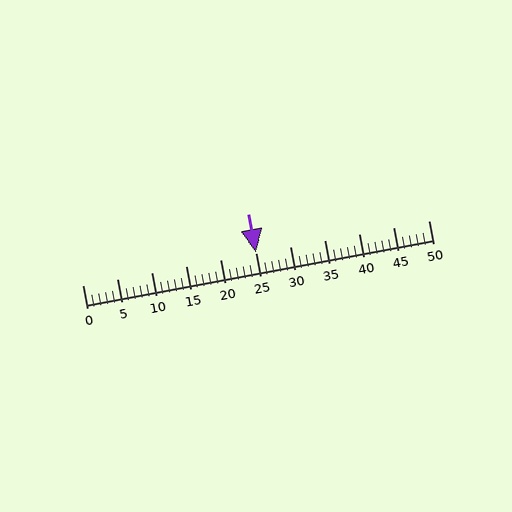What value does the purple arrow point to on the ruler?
The purple arrow points to approximately 25.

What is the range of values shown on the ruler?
The ruler shows values from 0 to 50.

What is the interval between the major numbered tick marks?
The major tick marks are spaced 5 units apart.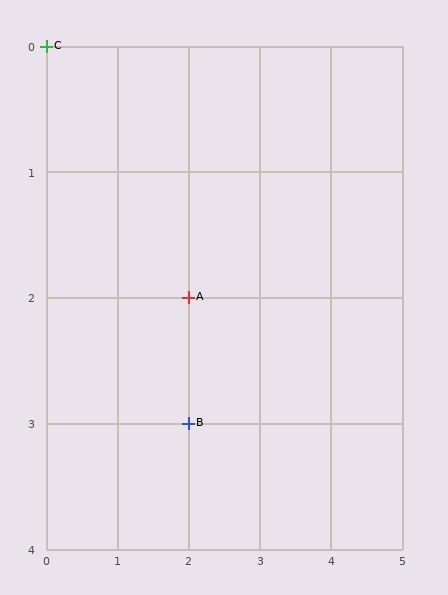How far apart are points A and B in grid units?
Points A and B are 1 row apart.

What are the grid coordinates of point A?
Point A is at grid coordinates (2, 2).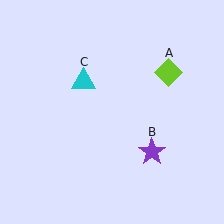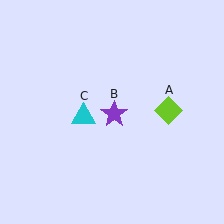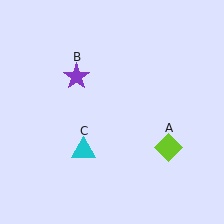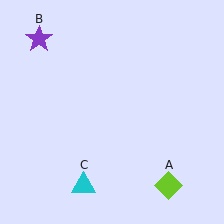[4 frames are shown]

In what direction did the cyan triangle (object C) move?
The cyan triangle (object C) moved down.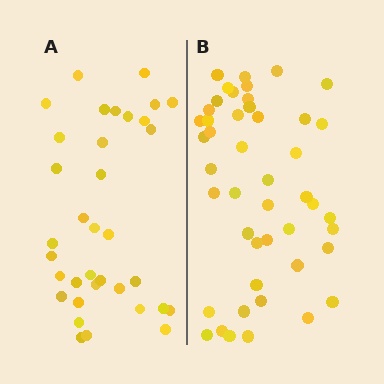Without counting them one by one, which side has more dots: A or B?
Region B (the right region) has more dots.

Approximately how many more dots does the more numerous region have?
Region B has roughly 12 or so more dots than region A.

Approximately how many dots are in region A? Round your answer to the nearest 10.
About 40 dots. (The exact count is 35, which rounds to 40.)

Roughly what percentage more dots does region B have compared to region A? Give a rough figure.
About 30% more.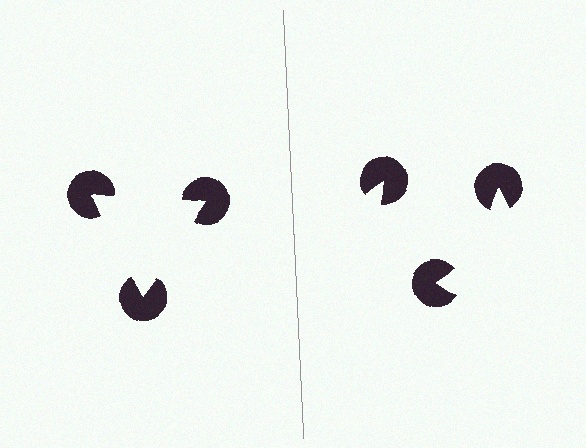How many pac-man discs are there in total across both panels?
6 — 3 on each side.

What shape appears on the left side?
An illusory triangle.